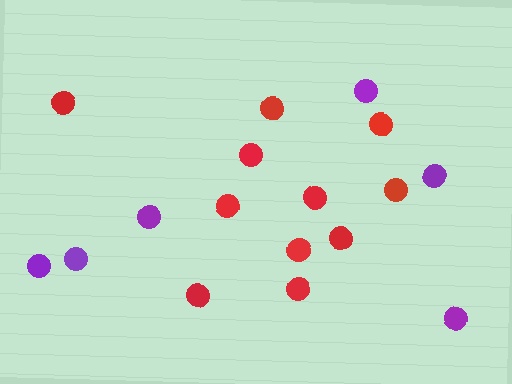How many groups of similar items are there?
There are 2 groups: one group of red circles (11) and one group of purple circles (6).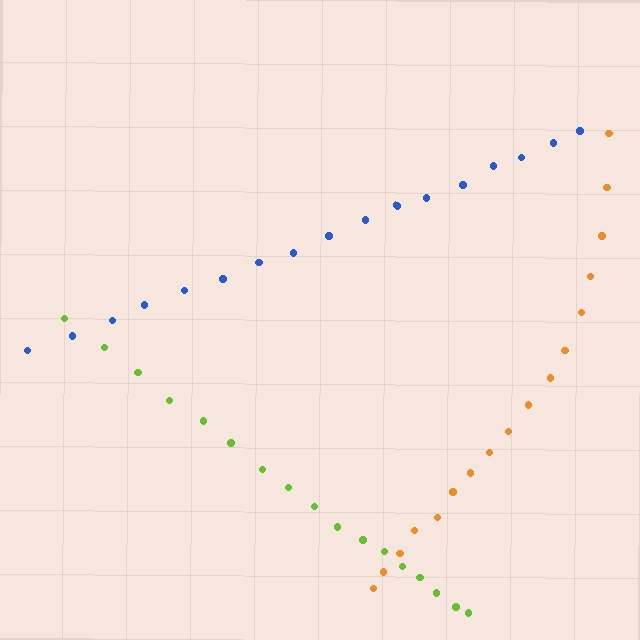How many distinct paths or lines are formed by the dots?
There are 3 distinct paths.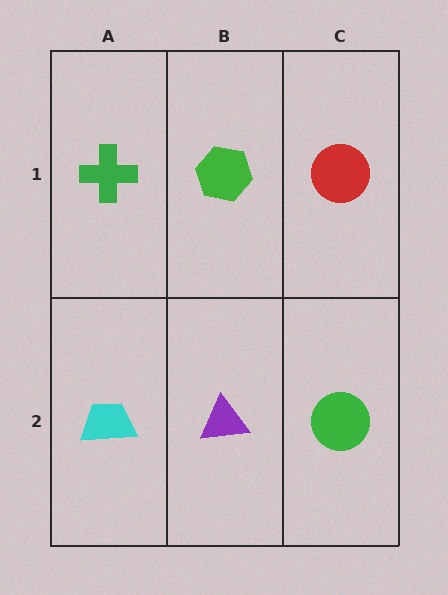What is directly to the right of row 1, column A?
A green hexagon.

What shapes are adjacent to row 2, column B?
A green hexagon (row 1, column B), a cyan trapezoid (row 2, column A), a green circle (row 2, column C).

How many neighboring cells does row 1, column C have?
2.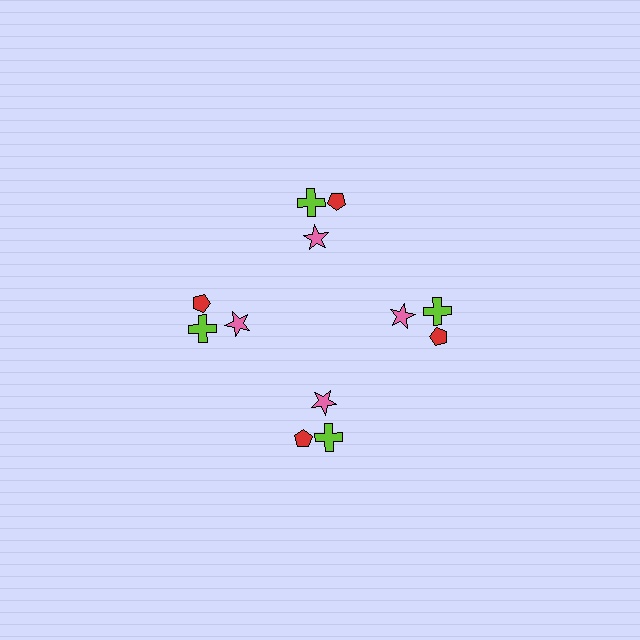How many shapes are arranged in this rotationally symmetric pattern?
There are 12 shapes, arranged in 4 groups of 3.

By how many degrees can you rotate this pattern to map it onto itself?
The pattern maps onto itself every 90 degrees of rotation.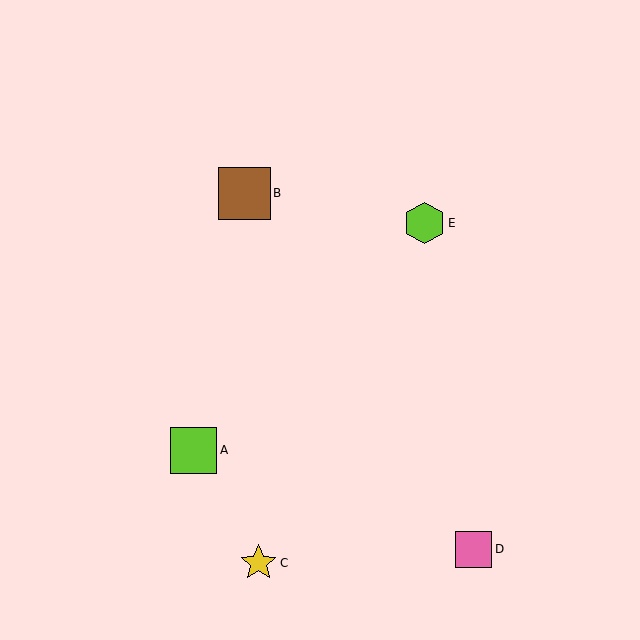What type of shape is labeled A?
Shape A is a lime square.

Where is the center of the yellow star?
The center of the yellow star is at (259, 563).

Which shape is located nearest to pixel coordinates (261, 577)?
The yellow star (labeled C) at (259, 563) is nearest to that location.